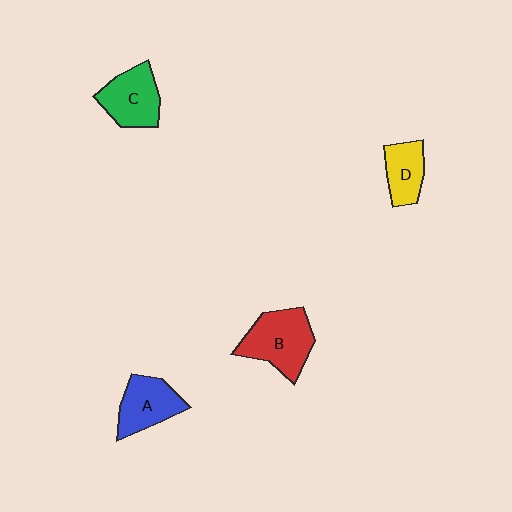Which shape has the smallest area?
Shape D (yellow).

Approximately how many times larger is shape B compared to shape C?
Approximately 1.2 times.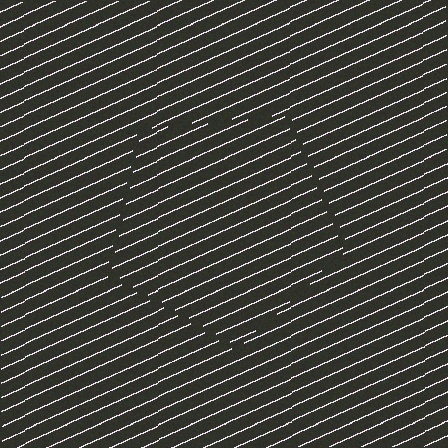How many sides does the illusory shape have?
5 sides — the line-ends trace a pentagon.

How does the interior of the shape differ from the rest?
The interior of the shape contains the same grating, shifted by half a period — the contour is defined by the phase discontinuity where line-ends from the inner and outer gratings abut.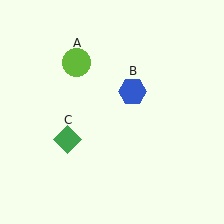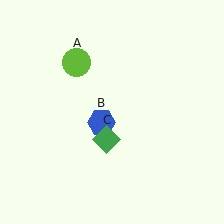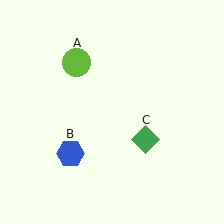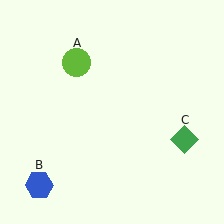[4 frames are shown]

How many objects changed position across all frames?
2 objects changed position: blue hexagon (object B), green diamond (object C).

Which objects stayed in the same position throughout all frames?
Lime circle (object A) remained stationary.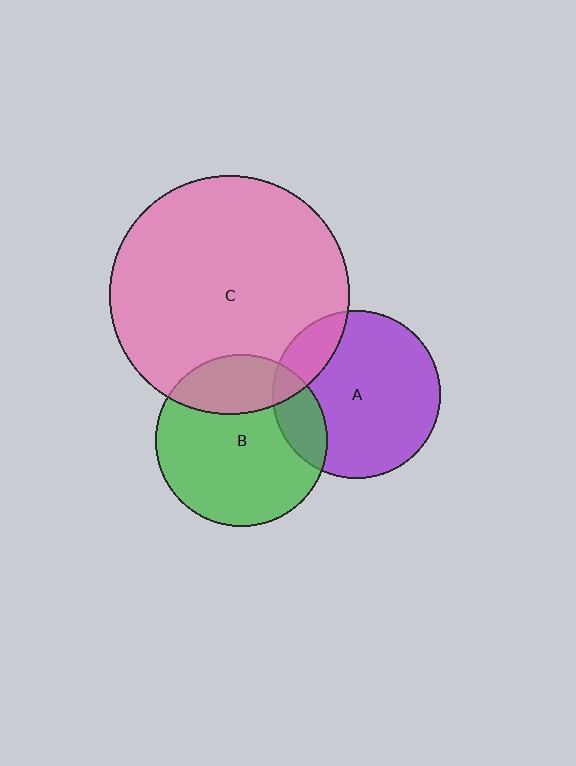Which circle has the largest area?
Circle C (pink).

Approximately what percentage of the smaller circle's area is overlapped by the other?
Approximately 15%.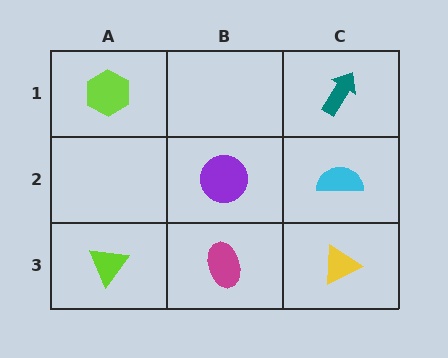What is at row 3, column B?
A magenta ellipse.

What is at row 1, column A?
A lime hexagon.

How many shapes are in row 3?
3 shapes.